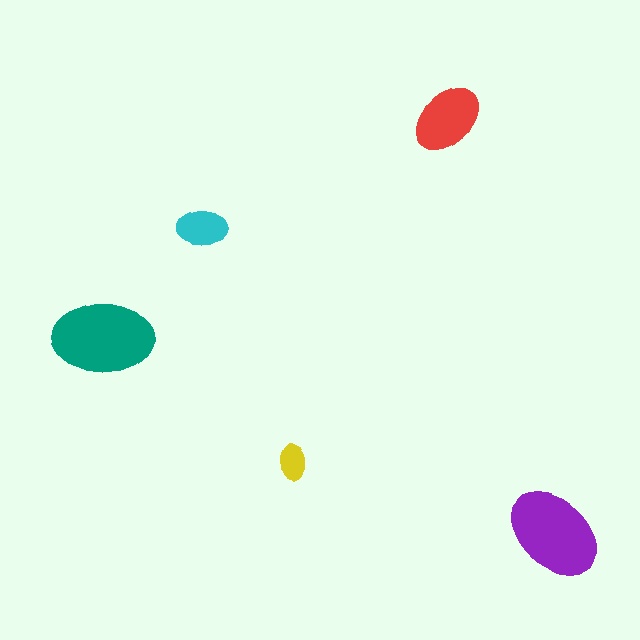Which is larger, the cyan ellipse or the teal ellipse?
The teal one.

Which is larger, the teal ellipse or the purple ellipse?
The teal one.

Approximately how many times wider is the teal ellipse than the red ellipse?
About 1.5 times wider.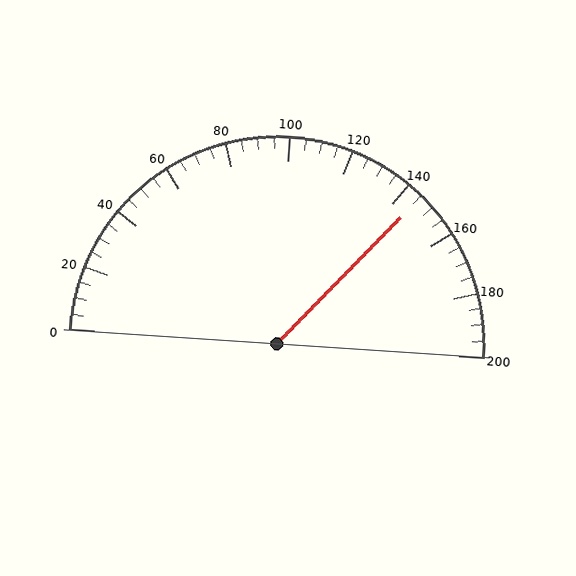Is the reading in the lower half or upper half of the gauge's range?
The reading is in the upper half of the range (0 to 200).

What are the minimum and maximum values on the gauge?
The gauge ranges from 0 to 200.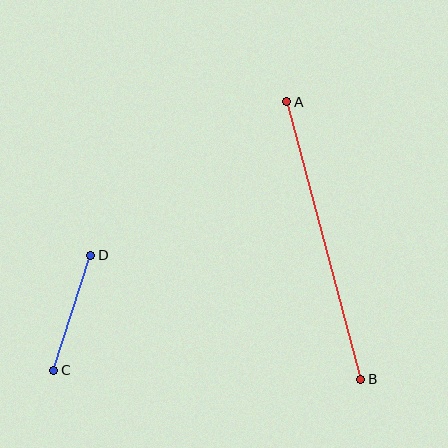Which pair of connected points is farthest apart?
Points A and B are farthest apart.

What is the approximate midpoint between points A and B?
The midpoint is at approximately (324, 241) pixels.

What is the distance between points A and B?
The distance is approximately 287 pixels.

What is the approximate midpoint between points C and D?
The midpoint is at approximately (72, 313) pixels.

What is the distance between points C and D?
The distance is approximately 121 pixels.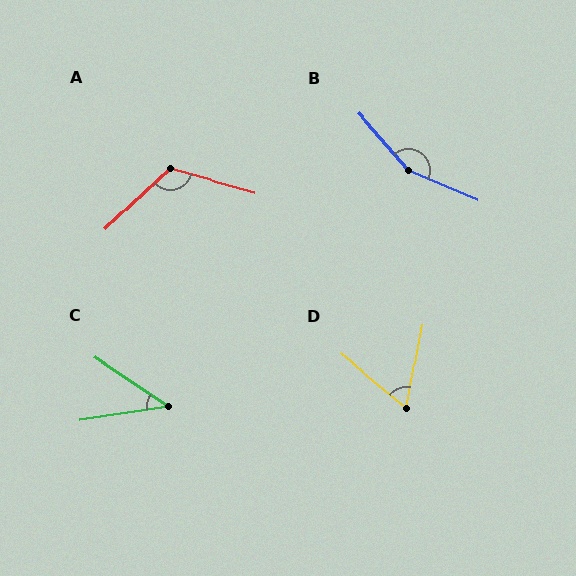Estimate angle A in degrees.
Approximately 121 degrees.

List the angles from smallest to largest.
C (42°), D (61°), A (121°), B (154°).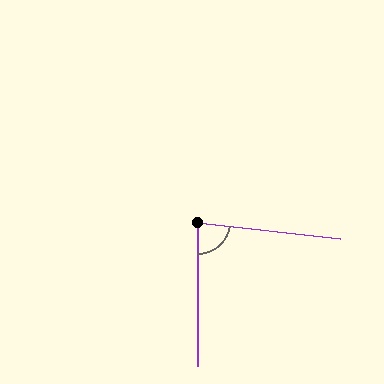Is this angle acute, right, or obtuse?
It is acute.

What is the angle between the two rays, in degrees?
Approximately 83 degrees.